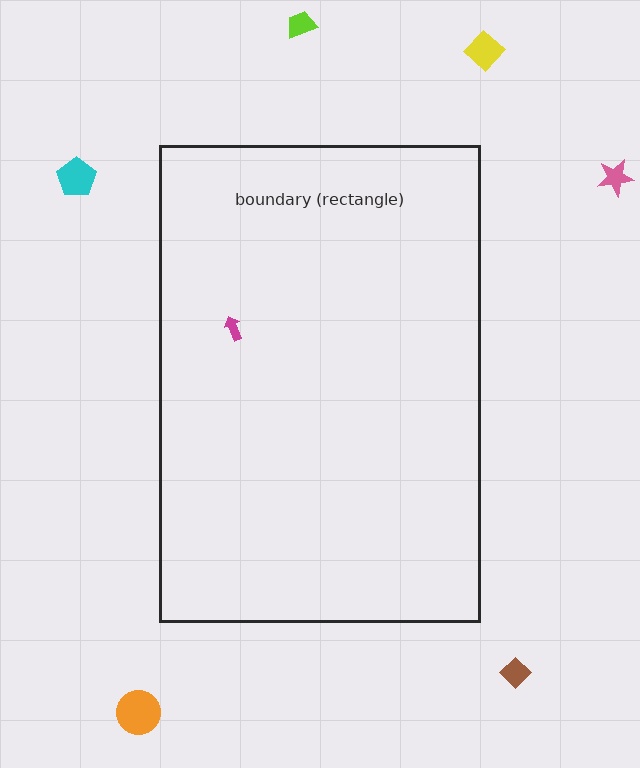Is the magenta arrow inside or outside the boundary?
Inside.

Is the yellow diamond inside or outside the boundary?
Outside.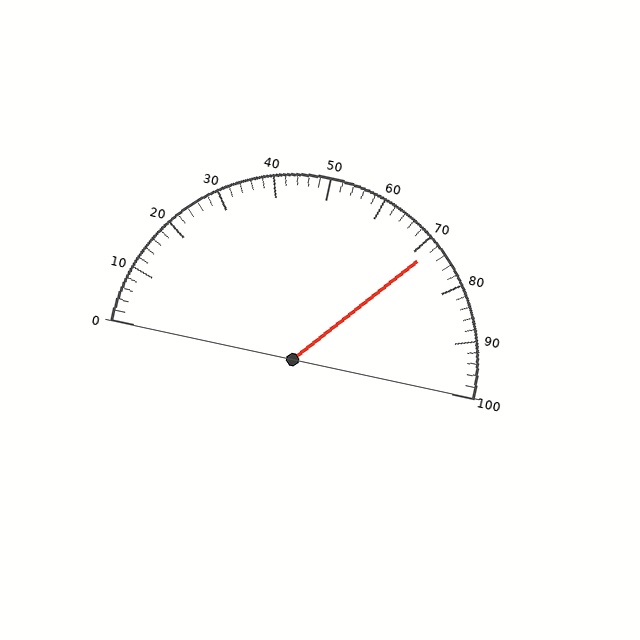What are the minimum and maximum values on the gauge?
The gauge ranges from 0 to 100.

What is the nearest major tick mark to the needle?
The nearest major tick mark is 70.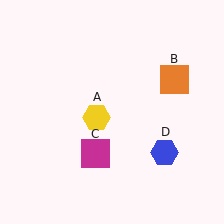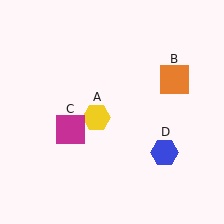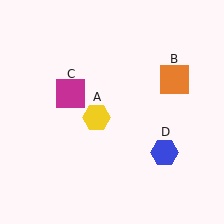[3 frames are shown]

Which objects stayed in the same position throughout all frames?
Yellow hexagon (object A) and orange square (object B) and blue hexagon (object D) remained stationary.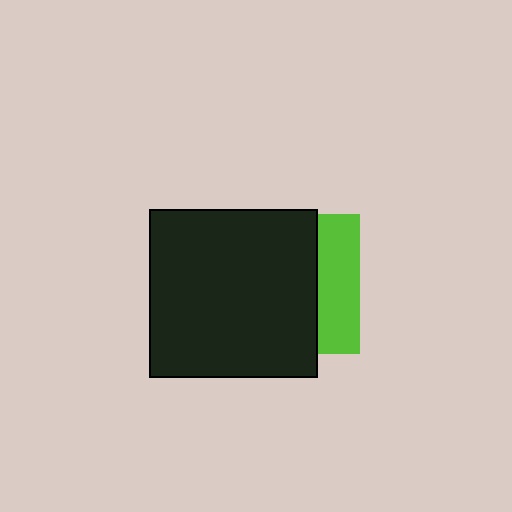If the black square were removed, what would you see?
You would see the complete lime square.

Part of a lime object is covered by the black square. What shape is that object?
It is a square.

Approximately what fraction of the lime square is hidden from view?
Roughly 70% of the lime square is hidden behind the black square.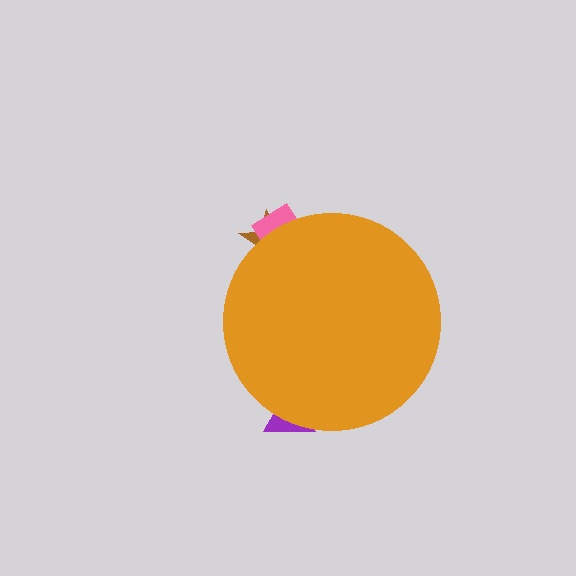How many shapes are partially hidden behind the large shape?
3 shapes are partially hidden.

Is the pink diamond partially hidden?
Yes, the pink diamond is partially hidden behind the orange circle.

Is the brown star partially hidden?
Yes, the brown star is partially hidden behind the orange circle.